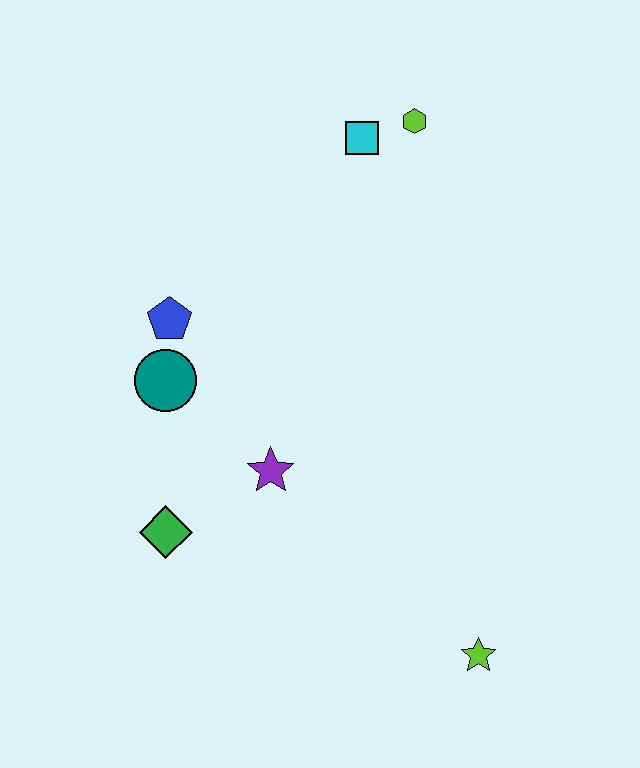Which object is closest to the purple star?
The green diamond is closest to the purple star.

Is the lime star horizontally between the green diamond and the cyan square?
No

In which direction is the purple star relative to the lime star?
The purple star is to the left of the lime star.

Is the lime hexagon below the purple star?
No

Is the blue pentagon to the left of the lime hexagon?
Yes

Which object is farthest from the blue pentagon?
The lime star is farthest from the blue pentagon.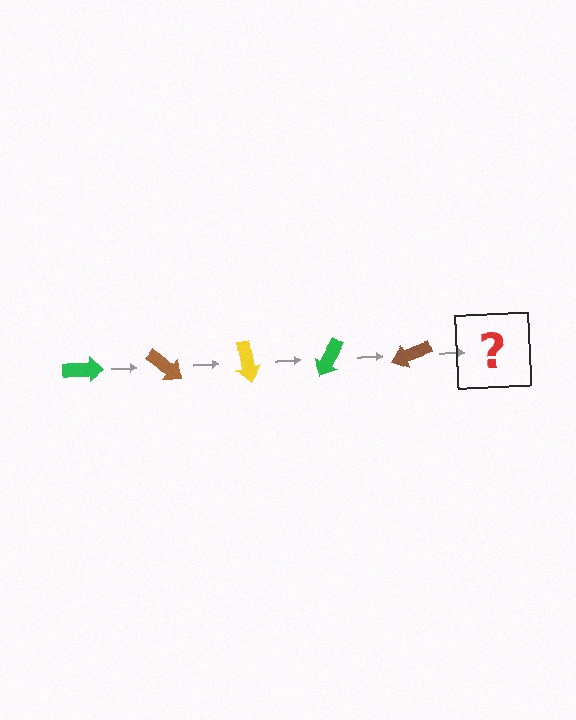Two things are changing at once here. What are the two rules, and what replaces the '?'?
The two rules are that it rotates 40 degrees each step and the color cycles through green, brown, and yellow. The '?' should be a yellow arrow, rotated 200 degrees from the start.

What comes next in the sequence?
The next element should be a yellow arrow, rotated 200 degrees from the start.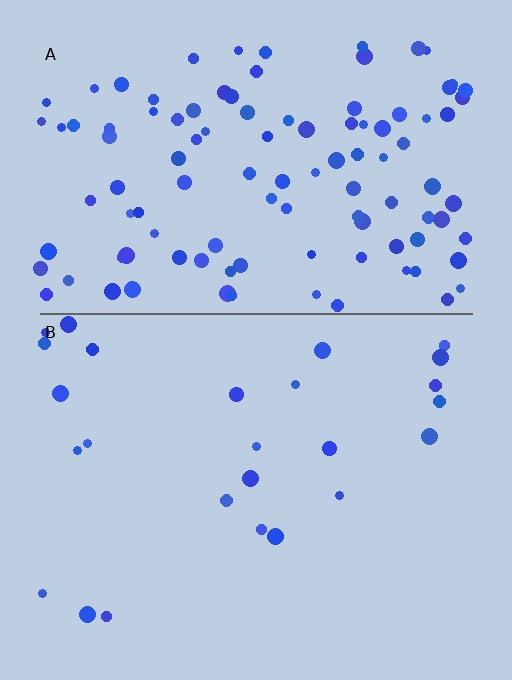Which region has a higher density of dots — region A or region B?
A (the top).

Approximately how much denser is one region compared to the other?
Approximately 4.3× — region A over region B.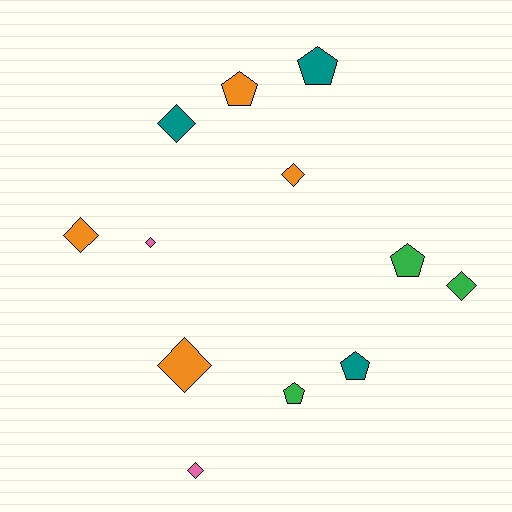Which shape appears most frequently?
Diamond, with 7 objects.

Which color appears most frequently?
Orange, with 4 objects.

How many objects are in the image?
There are 12 objects.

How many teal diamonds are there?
There is 1 teal diamond.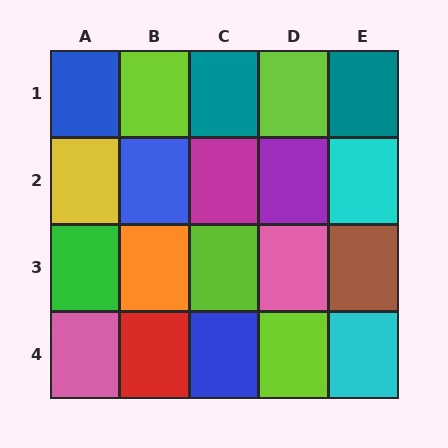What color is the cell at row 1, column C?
Teal.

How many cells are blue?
3 cells are blue.